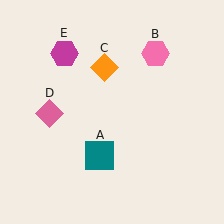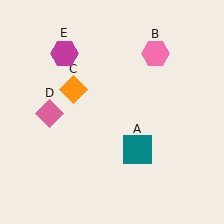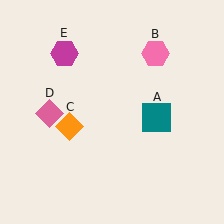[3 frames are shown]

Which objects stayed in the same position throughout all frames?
Pink hexagon (object B) and pink diamond (object D) and magenta hexagon (object E) remained stationary.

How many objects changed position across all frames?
2 objects changed position: teal square (object A), orange diamond (object C).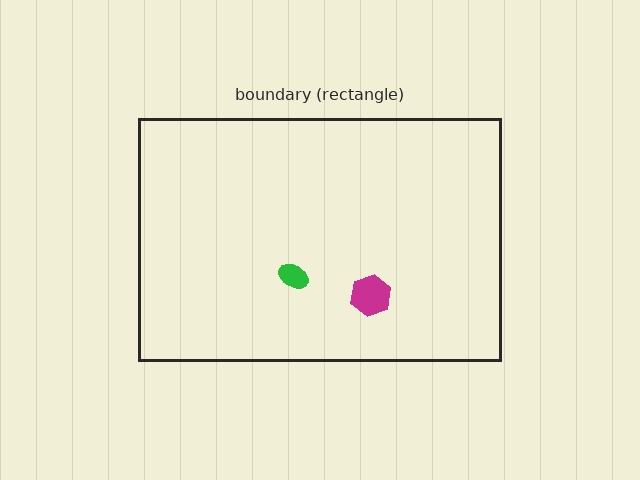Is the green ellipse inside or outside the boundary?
Inside.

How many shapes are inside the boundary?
2 inside, 0 outside.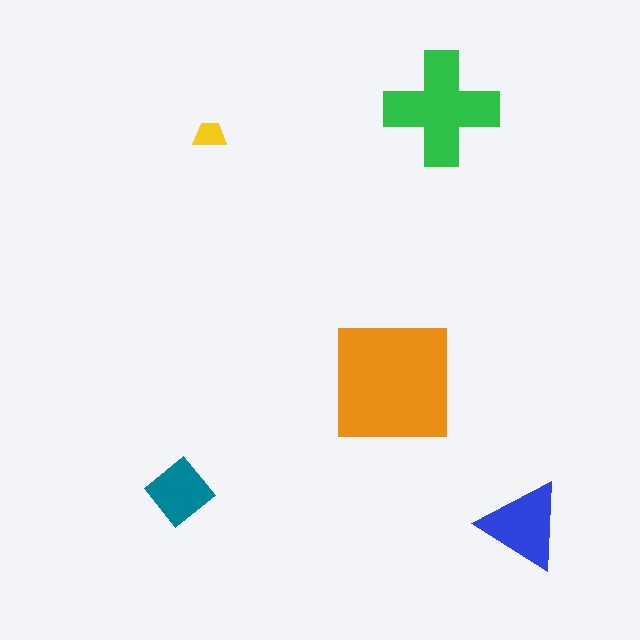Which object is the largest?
The orange square.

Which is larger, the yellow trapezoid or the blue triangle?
The blue triangle.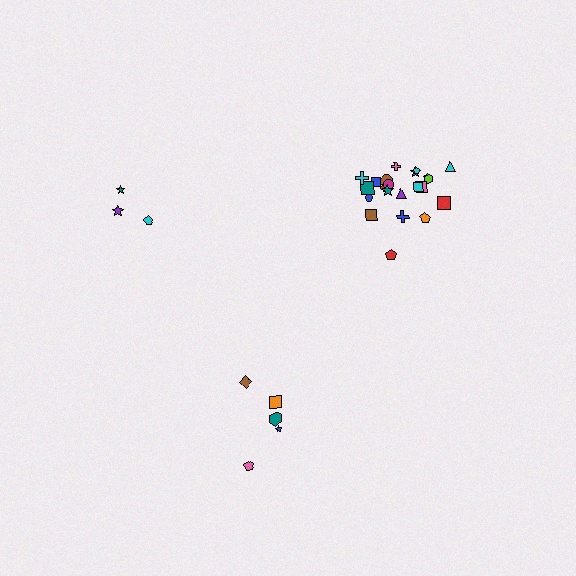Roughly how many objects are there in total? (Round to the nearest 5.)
Roughly 30 objects in total.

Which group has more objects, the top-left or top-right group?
The top-right group.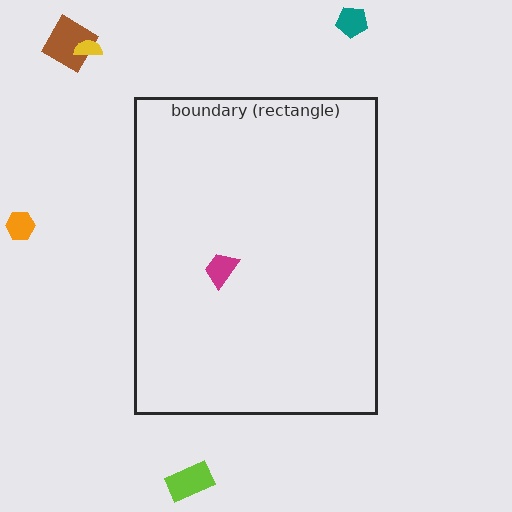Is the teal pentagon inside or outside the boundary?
Outside.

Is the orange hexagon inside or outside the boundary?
Outside.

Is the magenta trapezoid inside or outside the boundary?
Inside.